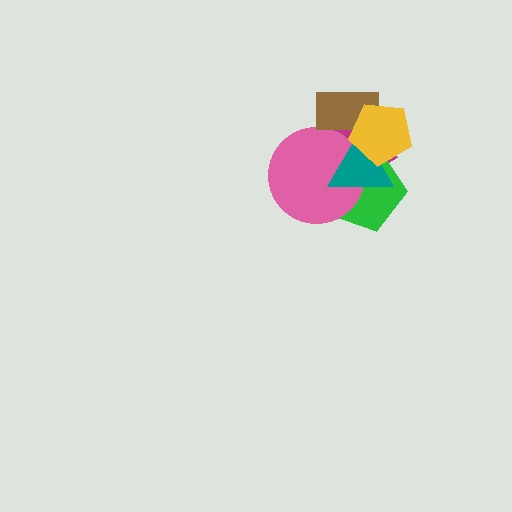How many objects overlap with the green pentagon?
4 objects overlap with the green pentagon.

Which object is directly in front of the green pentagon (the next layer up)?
The pink circle is directly in front of the green pentagon.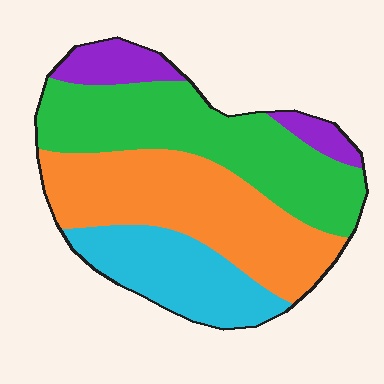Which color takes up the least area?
Purple, at roughly 10%.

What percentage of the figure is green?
Green takes up about one third (1/3) of the figure.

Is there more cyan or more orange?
Orange.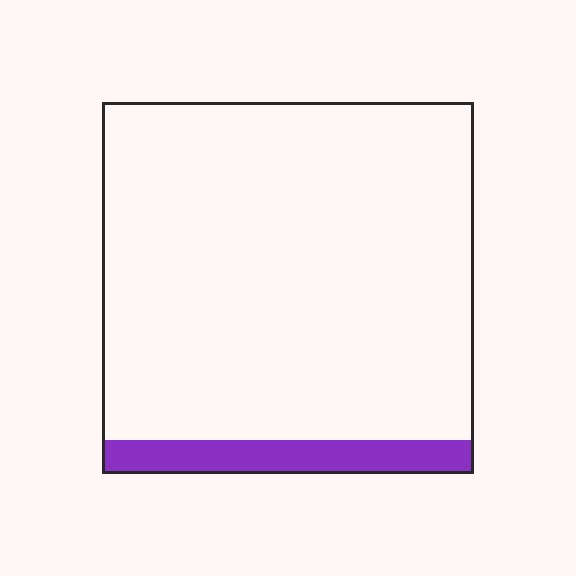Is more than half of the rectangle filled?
No.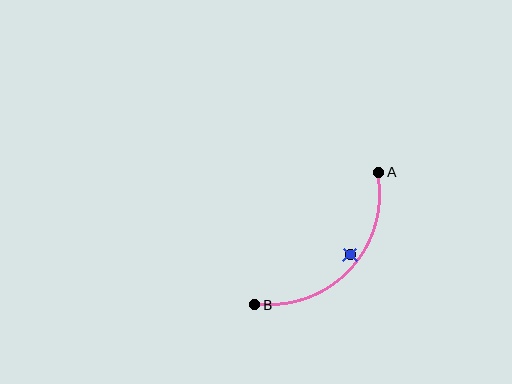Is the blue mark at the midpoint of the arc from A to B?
No — the blue mark does not lie on the arc at all. It sits slightly inside the curve.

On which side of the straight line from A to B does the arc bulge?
The arc bulges below and to the right of the straight line connecting A and B.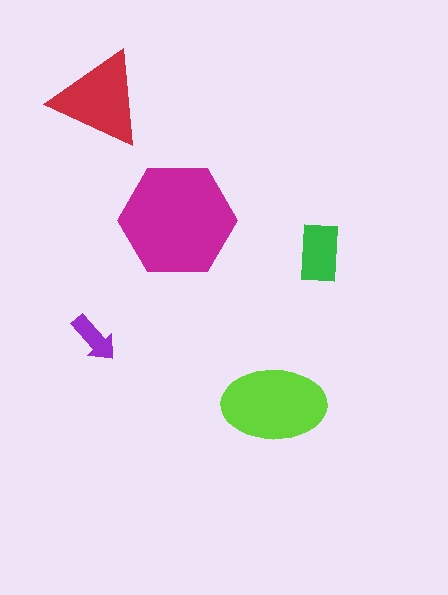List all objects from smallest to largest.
The purple arrow, the green rectangle, the red triangle, the lime ellipse, the magenta hexagon.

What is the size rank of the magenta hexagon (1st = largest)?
1st.